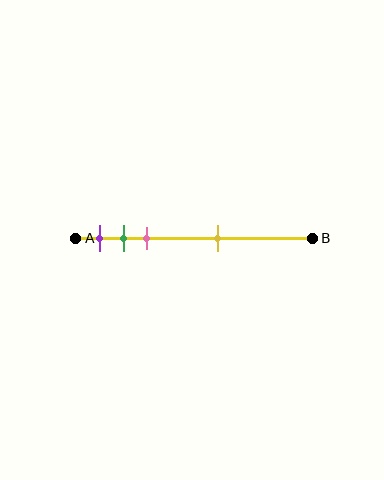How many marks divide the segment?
There are 4 marks dividing the segment.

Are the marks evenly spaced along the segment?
No, the marks are not evenly spaced.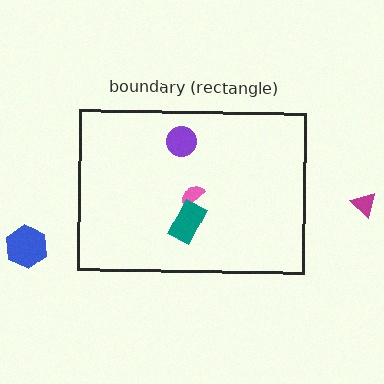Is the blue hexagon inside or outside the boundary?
Outside.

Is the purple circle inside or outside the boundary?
Inside.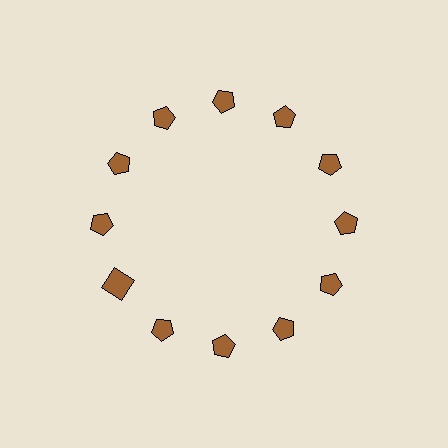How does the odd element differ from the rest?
It has a different shape: square instead of pentagon.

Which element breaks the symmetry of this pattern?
The brown square at roughly the 8 o'clock position breaks the symmetry. All other shapes are brown pentagons.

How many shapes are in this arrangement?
There are 12 shapes arranged in a ring pattern.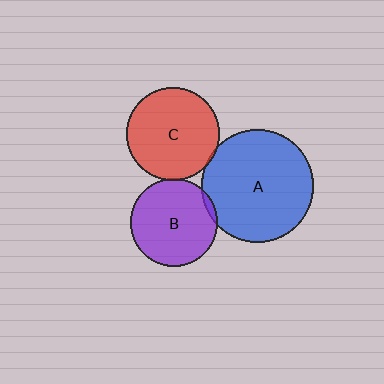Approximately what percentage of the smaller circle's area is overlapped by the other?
Approximately 5%.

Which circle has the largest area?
Circle A (blue).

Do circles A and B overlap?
Yes.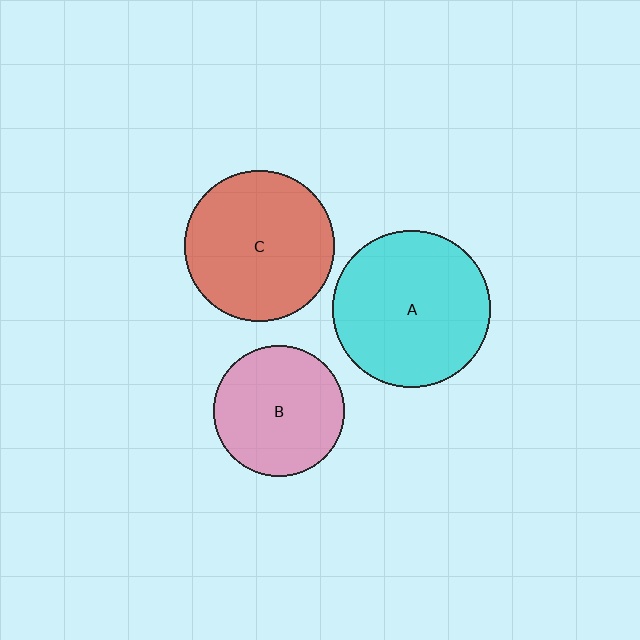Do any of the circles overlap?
No, none of the circles overlap.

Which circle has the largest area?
Circle A (cyan).